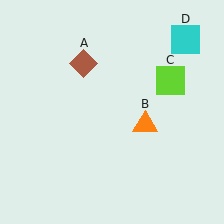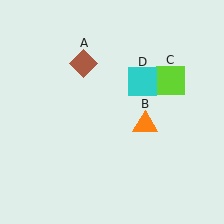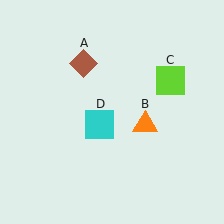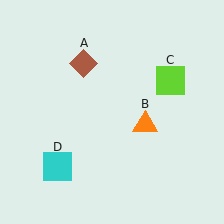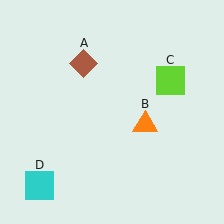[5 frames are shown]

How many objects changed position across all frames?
1 object changed position: cyan square (object D).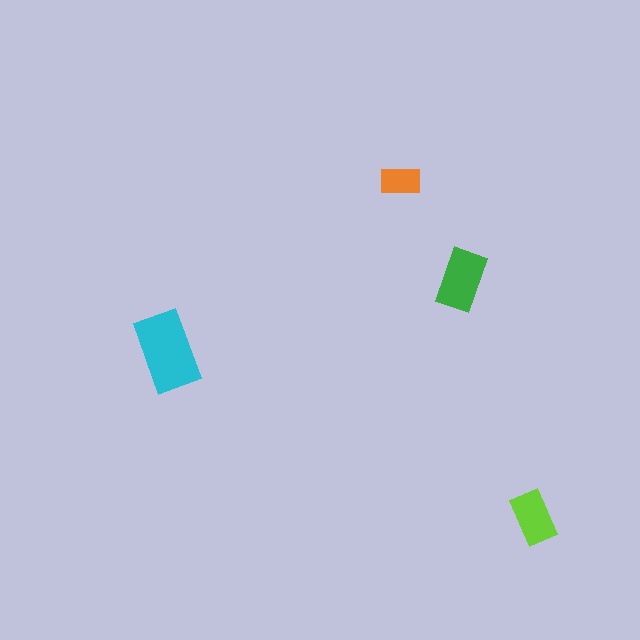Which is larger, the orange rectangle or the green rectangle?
The green one.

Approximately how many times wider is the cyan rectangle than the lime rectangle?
About 1.5 times wider.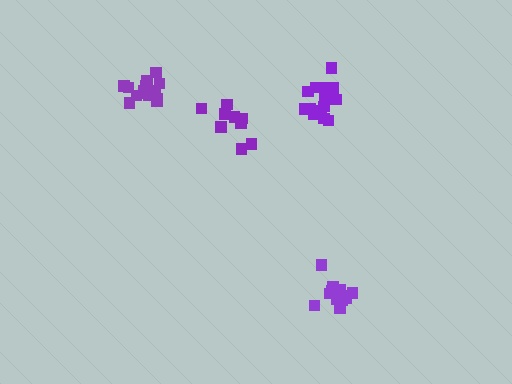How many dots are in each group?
Group 1: 9 dots, Group 2: 15 dots, Group 3: 13 dots, Group 4: 15 dots (52 total).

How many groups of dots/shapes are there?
There are 4 groups.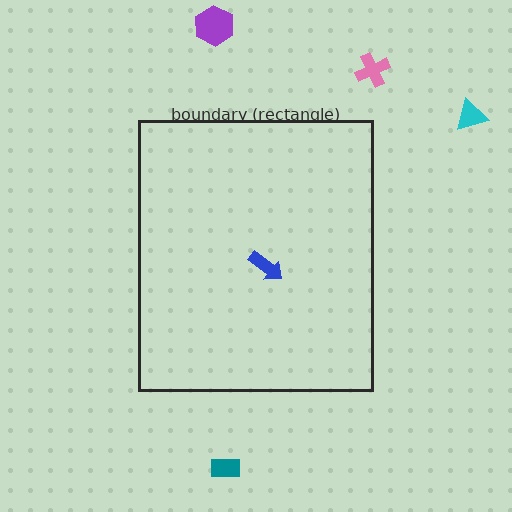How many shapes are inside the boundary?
1 inside, 4 outside.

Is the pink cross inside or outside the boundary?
Outside.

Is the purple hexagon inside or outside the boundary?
Outside.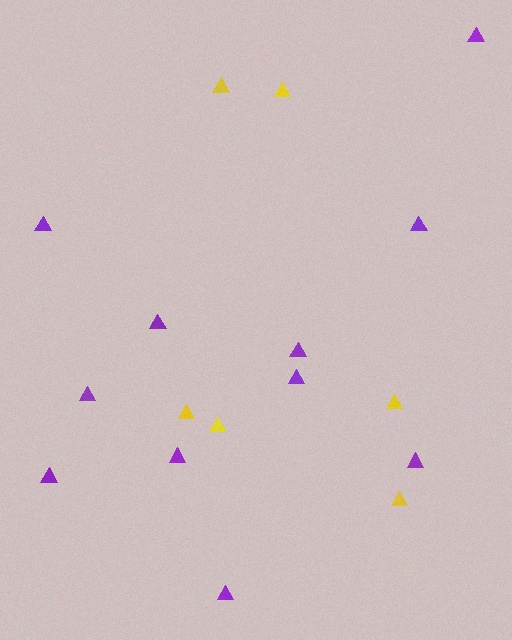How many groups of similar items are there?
There are 2 groups: one group of purple triangles (11) and one group of yellow triangles (6).